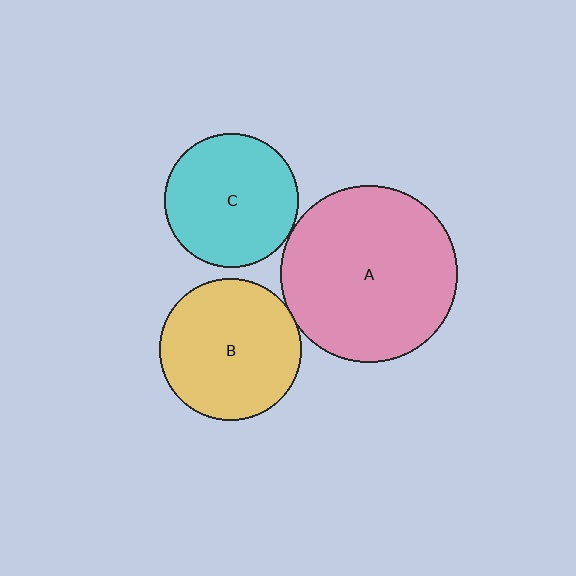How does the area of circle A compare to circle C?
Approximately 1.7 times.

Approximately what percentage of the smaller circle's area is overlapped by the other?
Approximately 5%.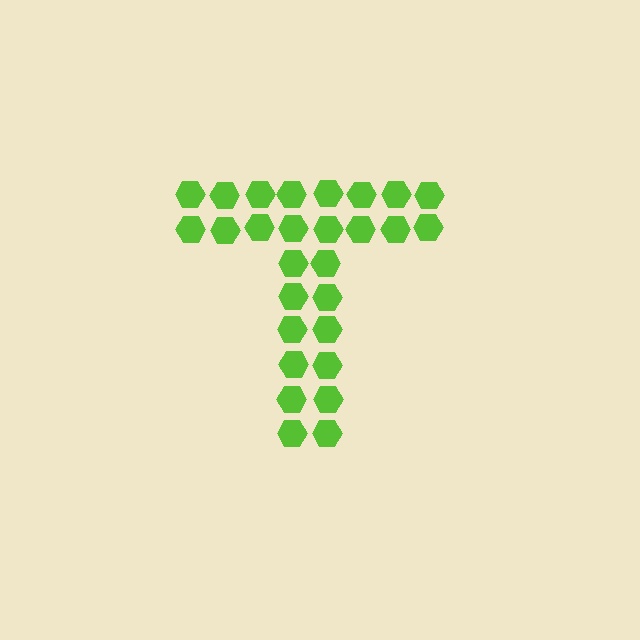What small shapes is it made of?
It is made of small hexagons.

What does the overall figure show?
The overall figure shows the letter T.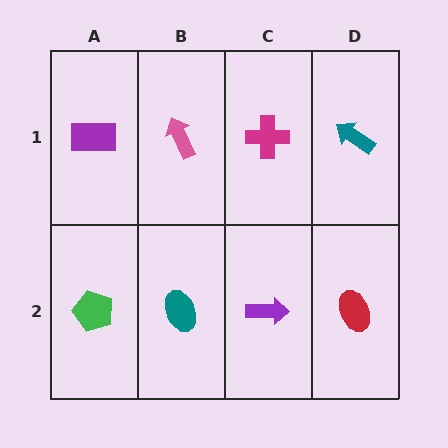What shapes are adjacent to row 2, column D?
A teal arrow (row 1, column D), a purple arrow (row 2, column C).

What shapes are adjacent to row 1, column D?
A red ellipse (row 2, column D), a magenta cross (row 1, column C).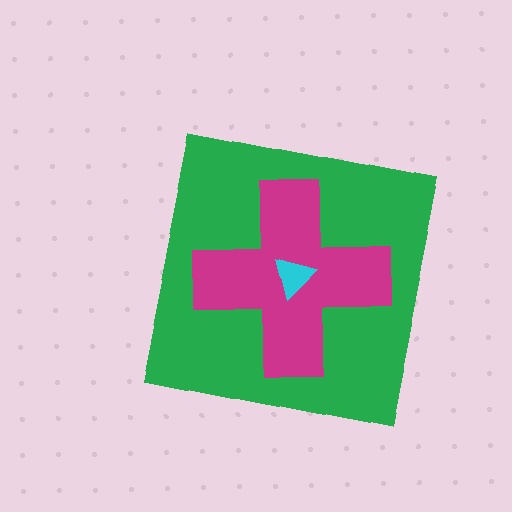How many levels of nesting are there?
3.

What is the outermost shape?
The green square.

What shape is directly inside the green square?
The magenta cross.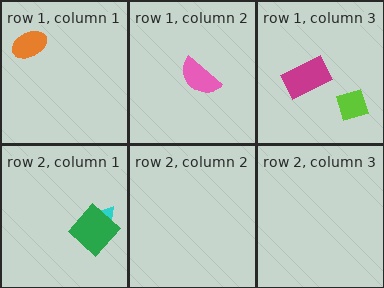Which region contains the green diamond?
The row 2, column 1 region.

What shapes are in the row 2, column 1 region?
The cyan triangle, the green diamond.